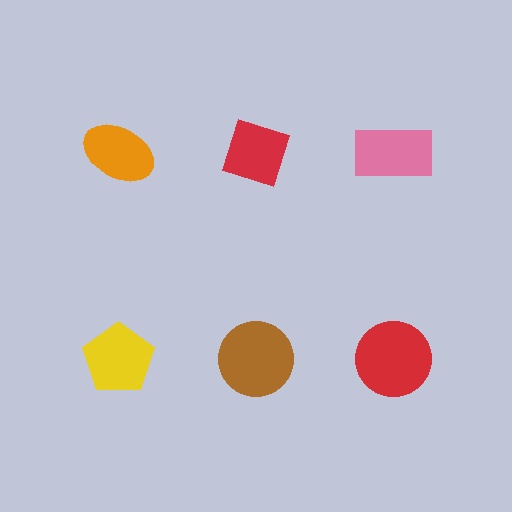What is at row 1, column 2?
A red diamond.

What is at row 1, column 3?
A pink rectangle.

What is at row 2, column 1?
A yellow pentagon.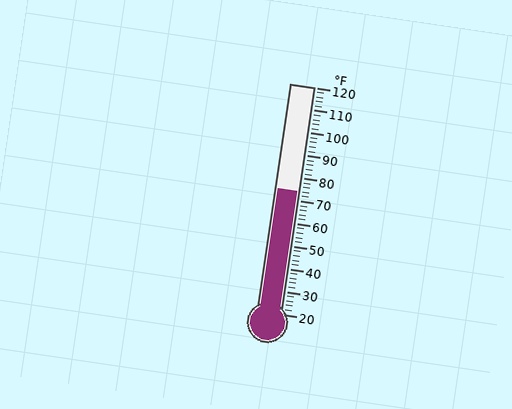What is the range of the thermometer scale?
The thermometer scale ranges from 20°F to 120°F.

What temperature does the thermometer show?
The thermometer shows approximately 74°F.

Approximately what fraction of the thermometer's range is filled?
The thermometer is filled to approximately 55% of its range.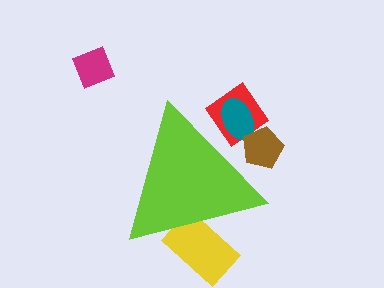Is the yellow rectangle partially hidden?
Yes, the yellow rectangle is partially hidden behind the lime triangle.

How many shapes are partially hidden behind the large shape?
4 shapes are partially hidden.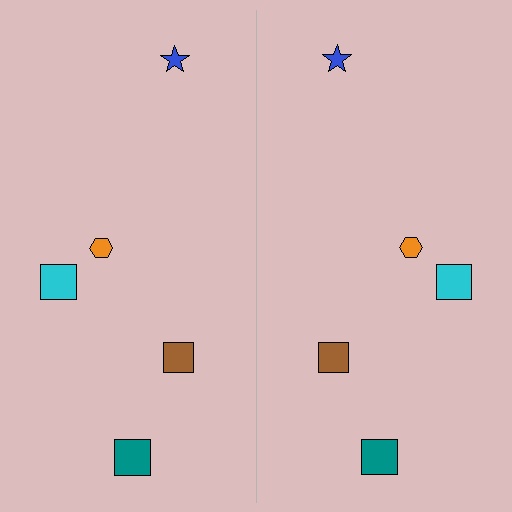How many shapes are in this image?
There are 10 shapes in this image.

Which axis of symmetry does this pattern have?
The pattern has a vertical axis of symmetry running through the center of the image.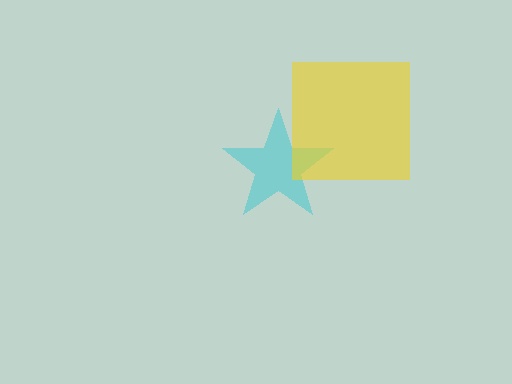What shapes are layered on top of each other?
The layered shapes are: a cyan star, a yellow square.